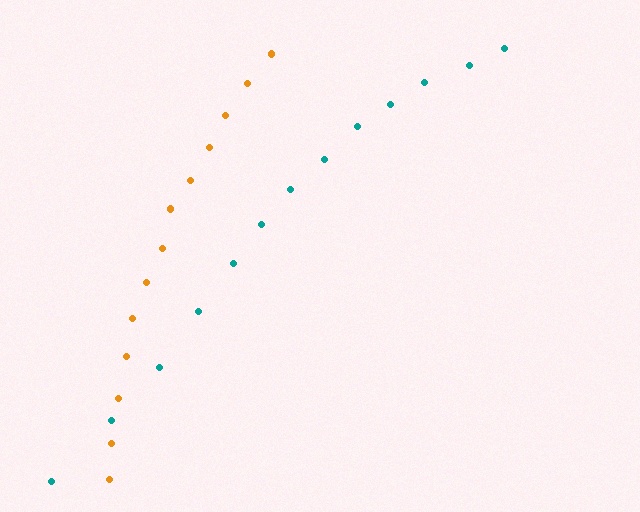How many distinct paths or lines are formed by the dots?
There are 2 distinct paths.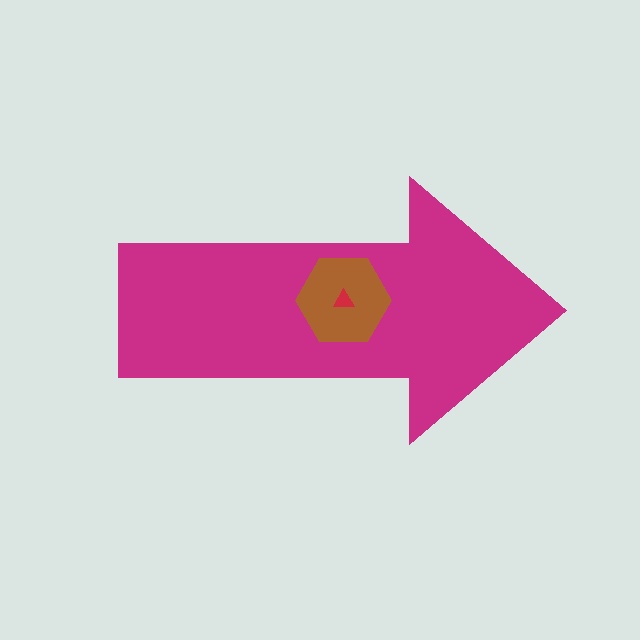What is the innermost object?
The red triangle.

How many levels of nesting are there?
3.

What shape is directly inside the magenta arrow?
The brown hexagon.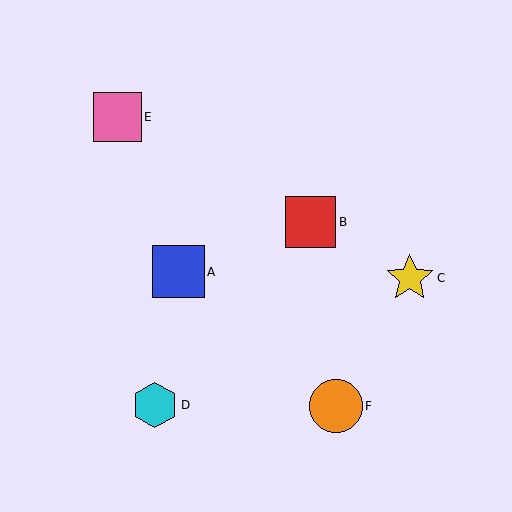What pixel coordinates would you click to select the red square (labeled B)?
Click at (310, 222) to select the red square B.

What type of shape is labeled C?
Shape C is a yellow star.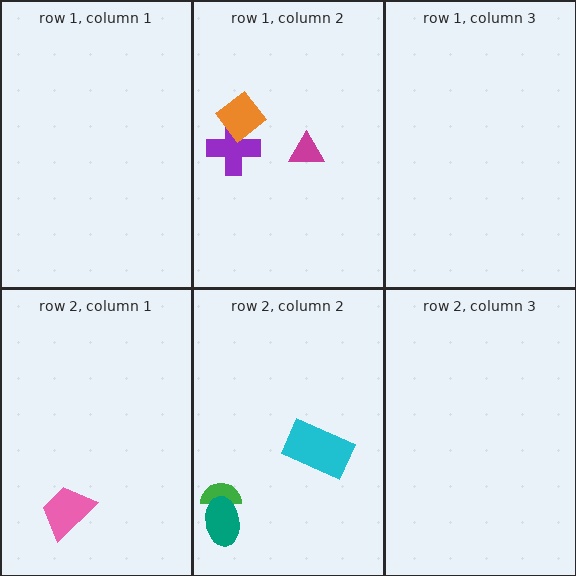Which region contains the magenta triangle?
The row 1, column 2 region.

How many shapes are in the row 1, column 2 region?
3.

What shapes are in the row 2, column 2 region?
The green semicircle, the teal ellipse, the cyan rectangle.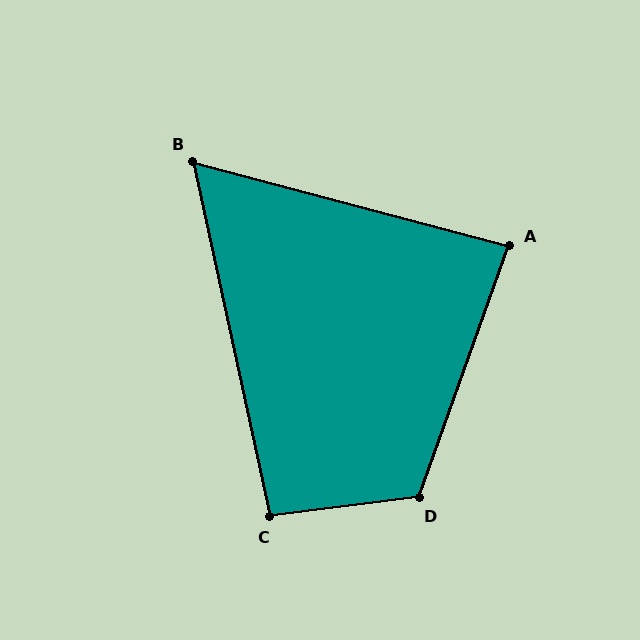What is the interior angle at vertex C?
Approximately 95 degrees (approximately right).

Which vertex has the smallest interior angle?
B, at approximately 63 degrees.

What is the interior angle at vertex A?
Approximately 85 degrees (approximately right).